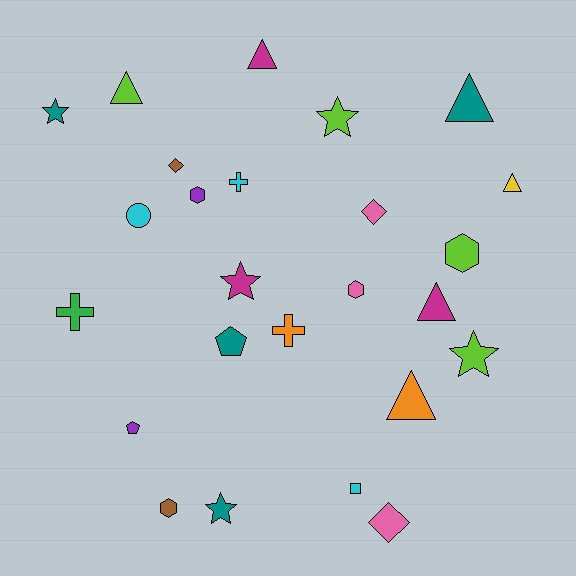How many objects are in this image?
There are 25 objects.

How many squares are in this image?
There is 1 square.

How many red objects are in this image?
There are no red objects.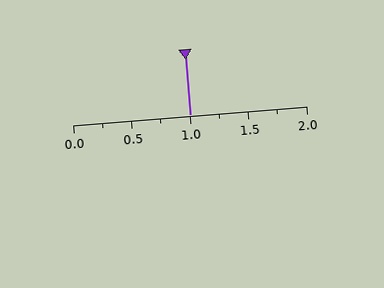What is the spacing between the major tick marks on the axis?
The major ticks are spaced 0.5 apart.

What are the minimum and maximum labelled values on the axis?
The axis runs from 0.0 to 2.0.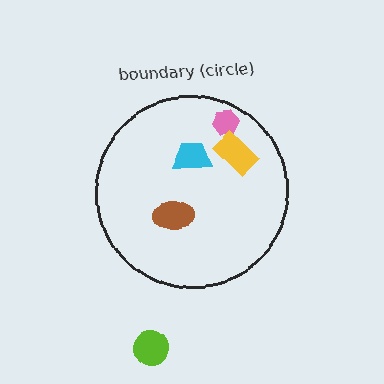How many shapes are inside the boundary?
4 inside, 1 outside.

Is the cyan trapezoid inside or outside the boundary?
Inside.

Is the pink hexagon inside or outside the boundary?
Inside.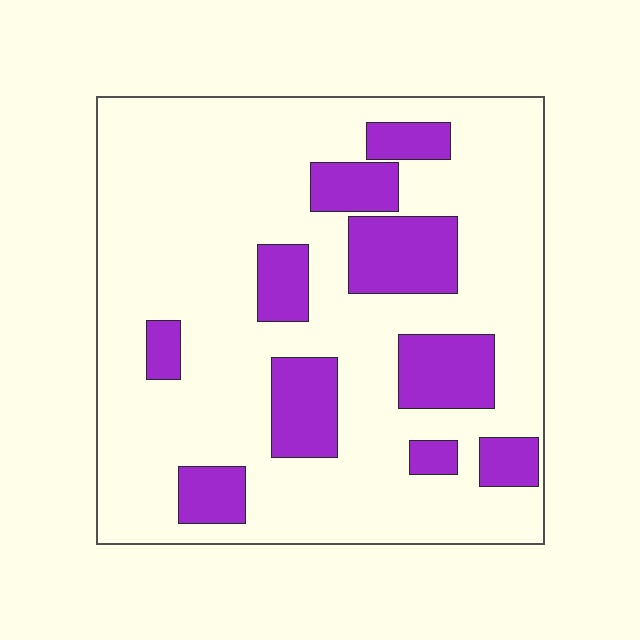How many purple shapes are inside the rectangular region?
10.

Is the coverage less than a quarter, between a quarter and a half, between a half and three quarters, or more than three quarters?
Less than a quarter.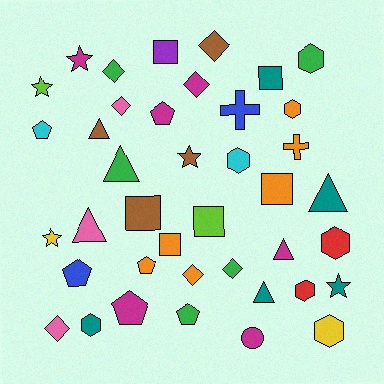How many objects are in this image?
There are 40 objects.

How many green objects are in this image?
There are 5 green objects.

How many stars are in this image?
There are 5 stars.